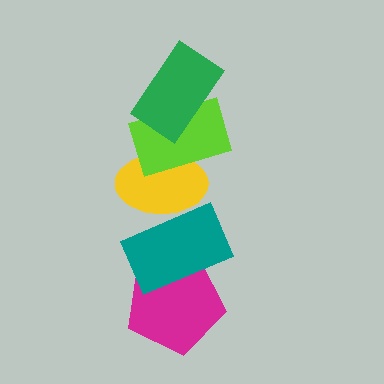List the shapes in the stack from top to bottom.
From top to bottom: the green rectangle, the lime rectangle, the yellow ellipse, the teal rectangle, the magenta pentagon.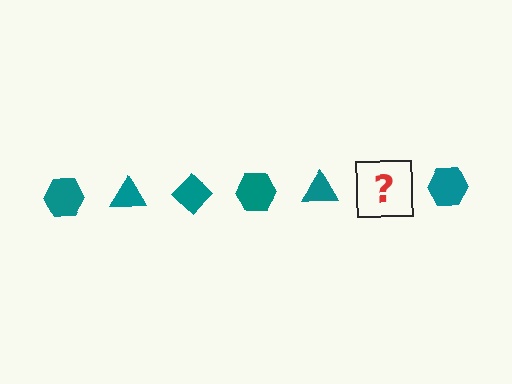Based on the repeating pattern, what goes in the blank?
The blank should be a teal diamond.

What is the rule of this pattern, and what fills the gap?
The rule is that the pattern cycles through hexagon, triangle, diamond shapes in teal. The gap should be filled with a teal diamond.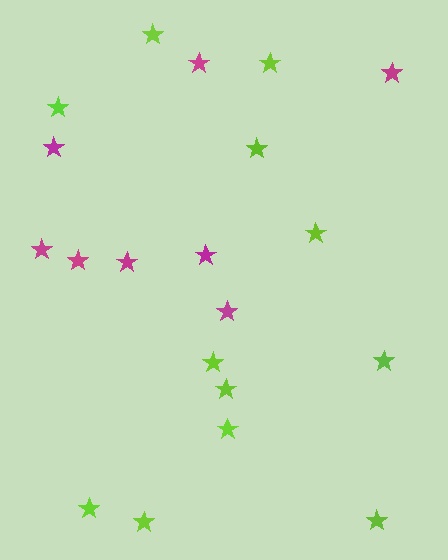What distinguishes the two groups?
There are 2 groups: one group of magenta stars (8) and one group of lime stars (12).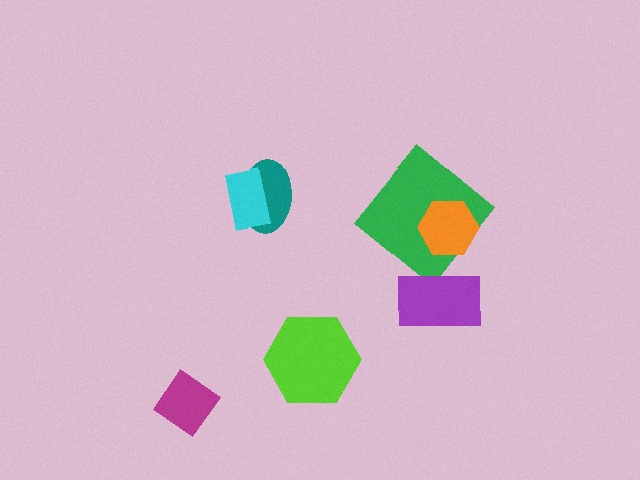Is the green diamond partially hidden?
Yes, it is partially covered by another shape.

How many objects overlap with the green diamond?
1 object overlaps with the green diamond.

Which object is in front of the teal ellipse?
The cyan rectangle is in front of the teal ellipse.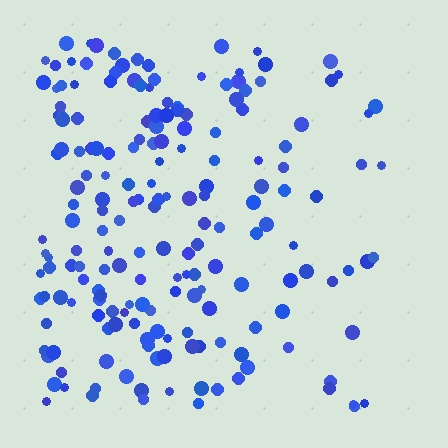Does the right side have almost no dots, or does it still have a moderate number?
Still a moderate number, just noticeably fewer than the left.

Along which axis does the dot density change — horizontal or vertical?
Horizontal.